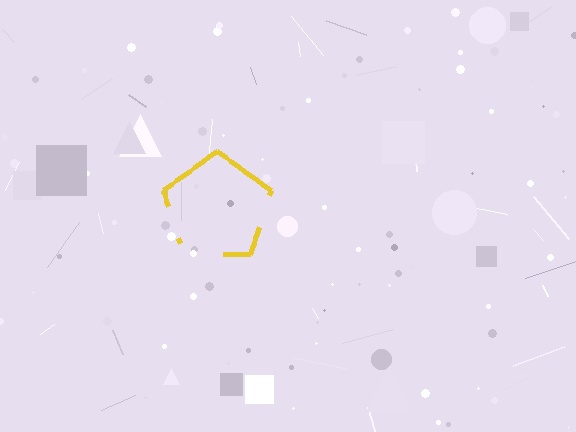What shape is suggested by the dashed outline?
The dashed outline suggests a pentagon.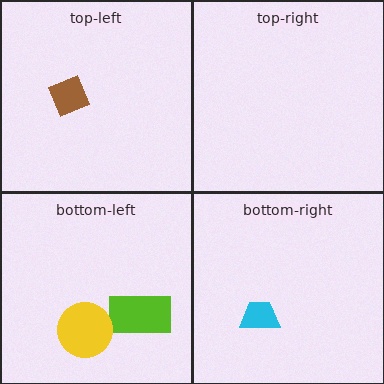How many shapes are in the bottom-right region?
1.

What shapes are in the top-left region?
The brown diamond.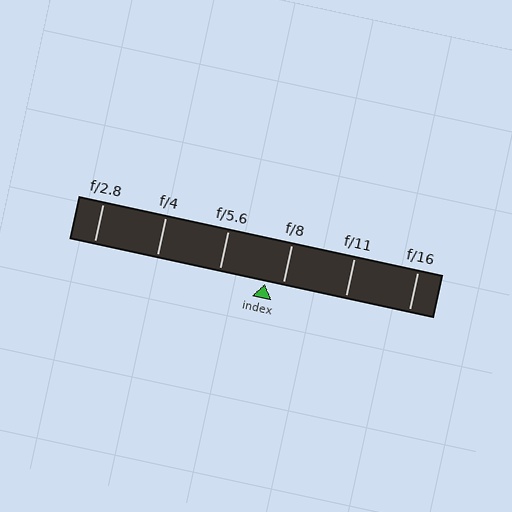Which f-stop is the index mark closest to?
The index mark is closest to f/8.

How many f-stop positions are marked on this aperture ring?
There are 6 f-stop positions marked.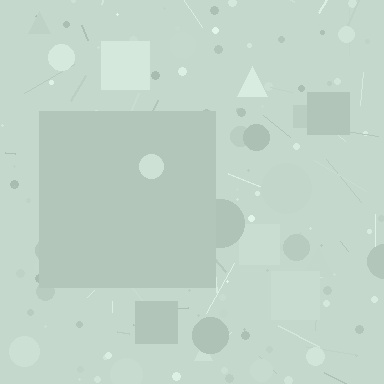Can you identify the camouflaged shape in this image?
The camouflaged shape is a square.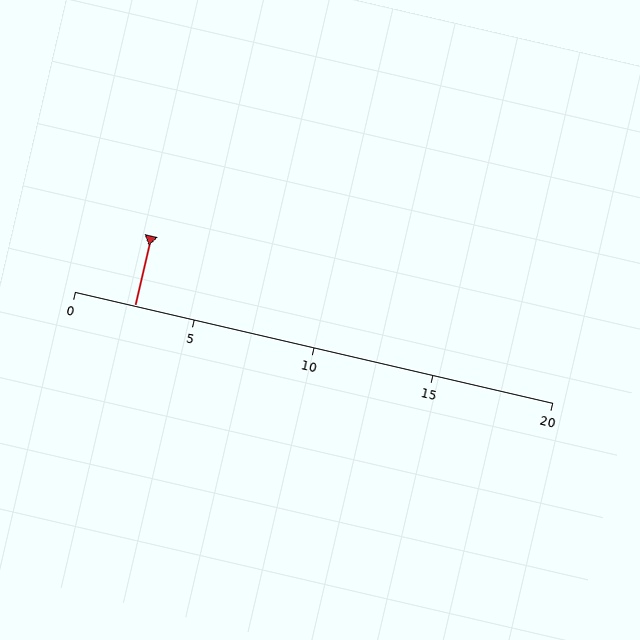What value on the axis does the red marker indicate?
The marker indicates approximately 2.5.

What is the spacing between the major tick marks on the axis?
The major ticks are spaced 5 apart.